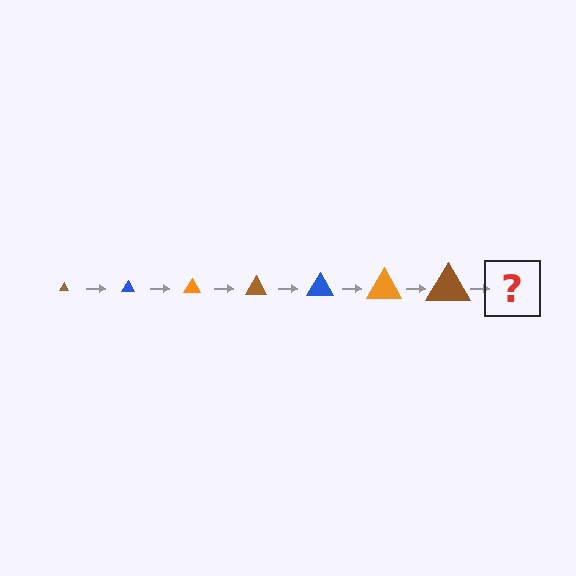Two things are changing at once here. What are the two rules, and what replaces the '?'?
The two rules are that the triangle grows larger each step and the color cycles through brown, blue, and orange. The '?' should be a blue triangle, larger than the previous one.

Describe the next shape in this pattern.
It should be a blue triangle, larger than the previous one.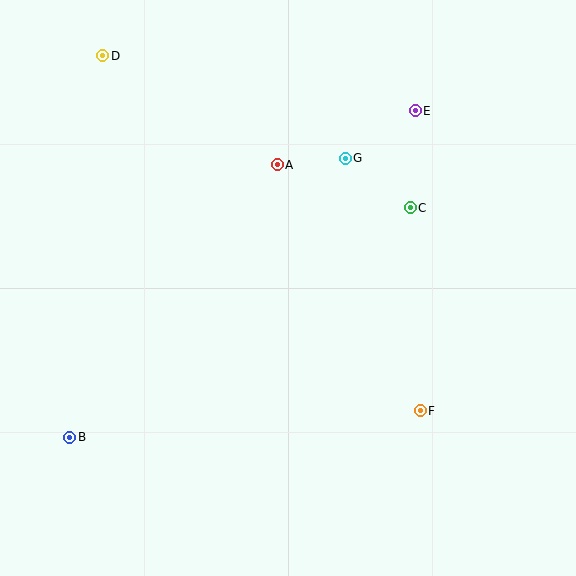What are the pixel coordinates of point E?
Point E is at (415, 111).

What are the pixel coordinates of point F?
Point F is at (420, 411).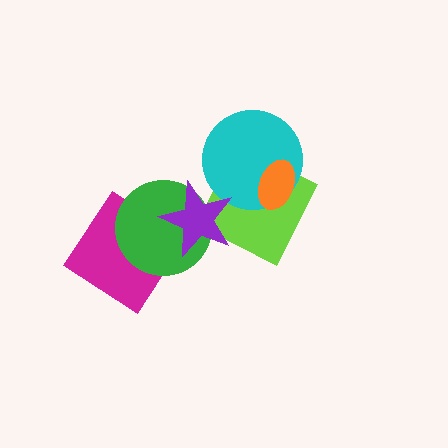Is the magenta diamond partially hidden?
Yes, it is partially covered by another shape.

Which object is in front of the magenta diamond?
The green circle is in front of the magenta diamond.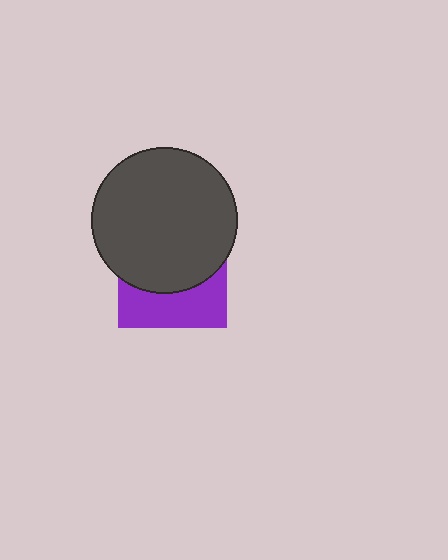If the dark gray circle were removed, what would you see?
You would see the complete purple square.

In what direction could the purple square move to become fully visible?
The purple square could move down. That would shift it out from behind the dark gray circle entirely.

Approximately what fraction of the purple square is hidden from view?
Roughly 61% of the purple square is hidden behind the dark gray circle.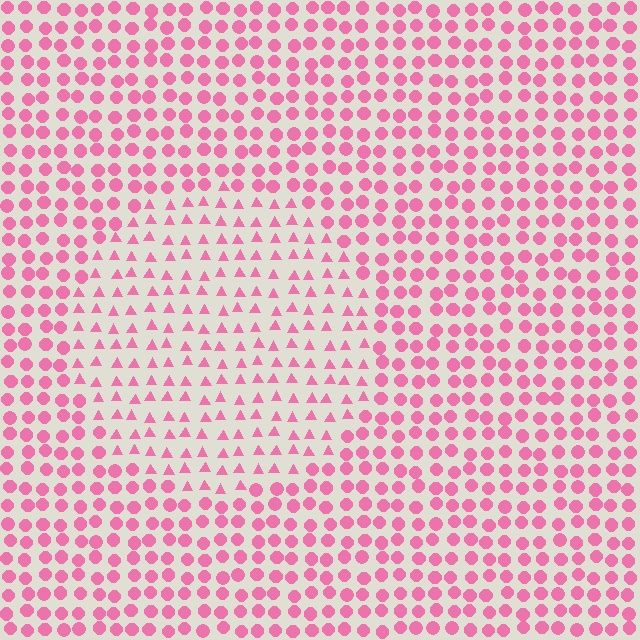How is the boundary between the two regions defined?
The boundary is defined by a change in element shape: triangles inside vs. circles outside. All elements share the same color and spacing.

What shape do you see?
I see a circle.